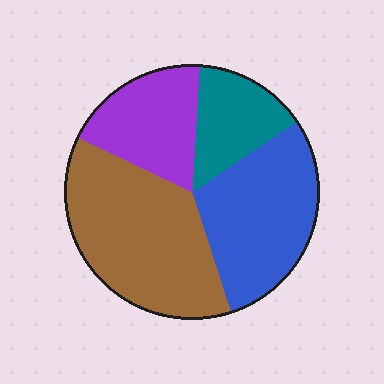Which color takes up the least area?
Teal, at roughly 15%.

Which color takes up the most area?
Brown, at roughly 35%.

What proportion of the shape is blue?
Blue covers 29% of the shape.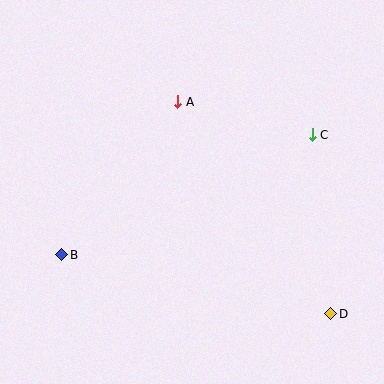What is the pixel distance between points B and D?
The distance between B and D is 276 pixels.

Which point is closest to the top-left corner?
Point A is closest to the top-left corner.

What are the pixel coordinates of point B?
Point B is at (62, 255).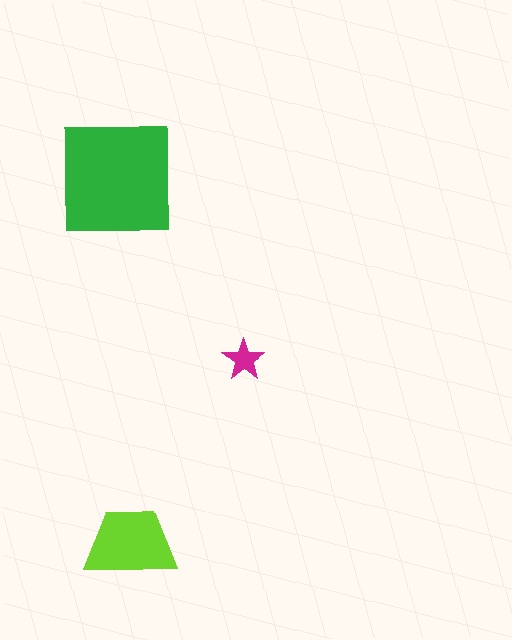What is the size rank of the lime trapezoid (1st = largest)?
2nd.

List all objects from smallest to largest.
The magenta star, the lime trapezoid, the green square.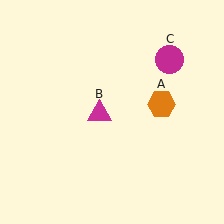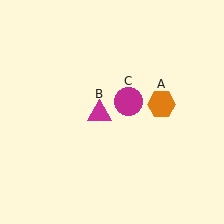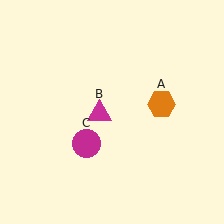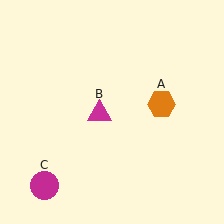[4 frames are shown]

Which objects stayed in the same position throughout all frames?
Orange hexagon (object A) and magenta triangle (object B) remained stationary.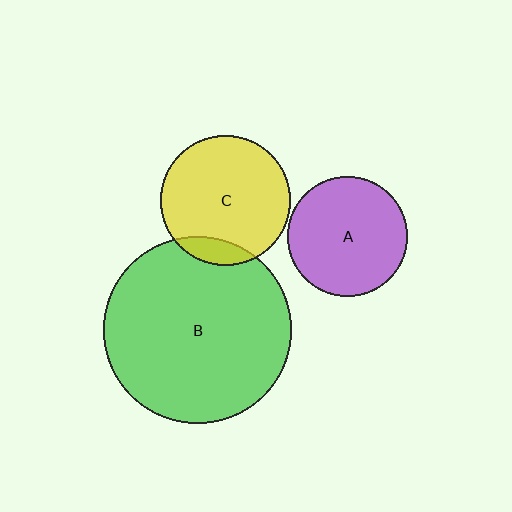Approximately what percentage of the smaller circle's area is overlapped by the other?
Approximately 10%.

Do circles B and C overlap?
Yes.